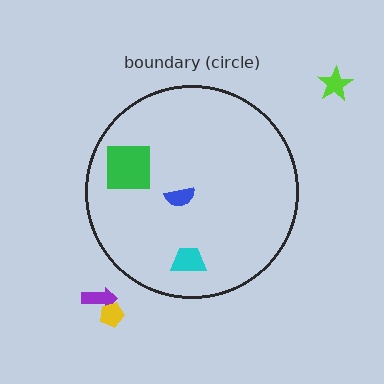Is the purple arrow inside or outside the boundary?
Outside.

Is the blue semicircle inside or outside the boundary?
Inside.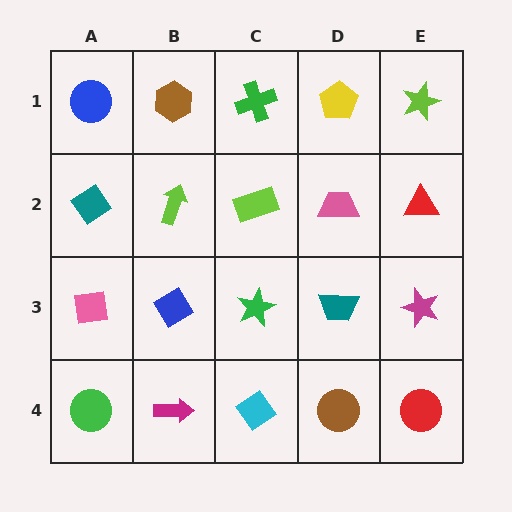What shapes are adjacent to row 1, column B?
A lime arrow (row 2, column B), a blue circle (row 1, column A), a green cross (row 1, column C).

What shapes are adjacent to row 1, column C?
A lime rectangle (row 2, column C), a brown hexagon (row 1, column B), a yellow pentagon (row 1, column D).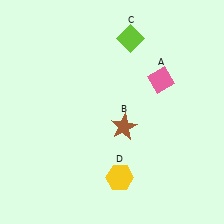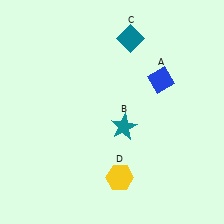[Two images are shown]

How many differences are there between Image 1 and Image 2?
There are 3 differences between the two images.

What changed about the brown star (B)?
In Image 1, B is brown. In Image 2, it changed to teal.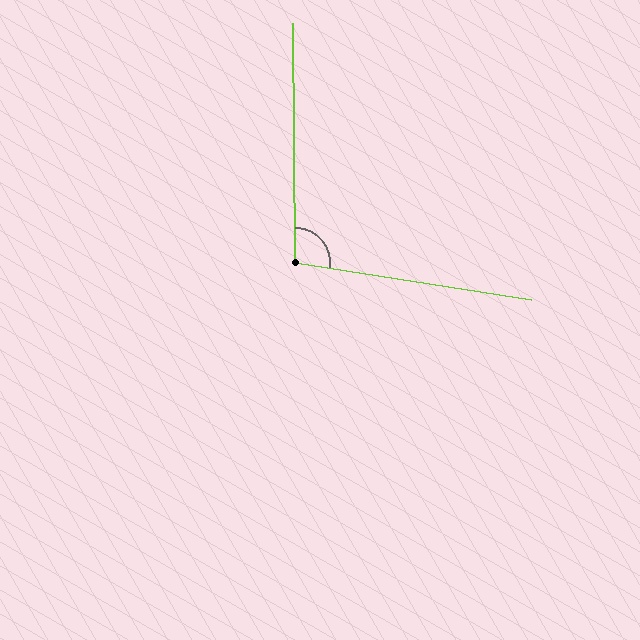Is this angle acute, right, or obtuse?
It is obtuse.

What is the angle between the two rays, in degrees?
Approximately 99 degrees.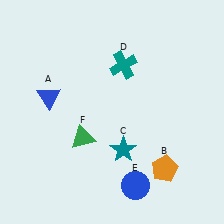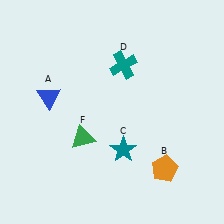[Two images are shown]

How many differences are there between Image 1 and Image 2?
There is 1 difference between the two images.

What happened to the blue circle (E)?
The blue circle (E) was removed in Image 2. It was in the bottom-right area of Image 1.